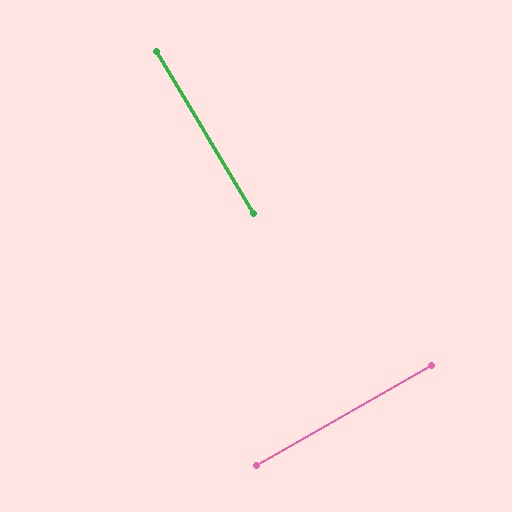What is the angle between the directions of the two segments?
Approximately 89 degrees.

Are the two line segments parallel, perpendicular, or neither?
Perpendicular — they meet at approximately 89°.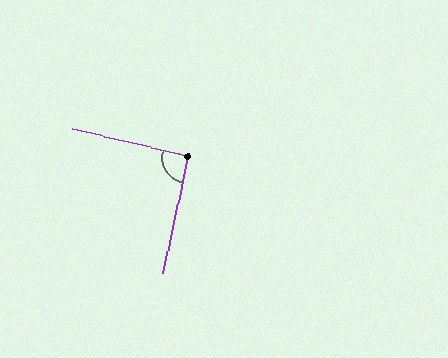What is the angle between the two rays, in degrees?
Approximately 91 degrees.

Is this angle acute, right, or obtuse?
It is approximately a right angle.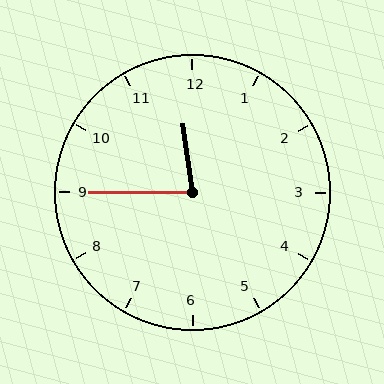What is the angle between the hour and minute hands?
Approximately 82 degrees.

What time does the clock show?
11:45.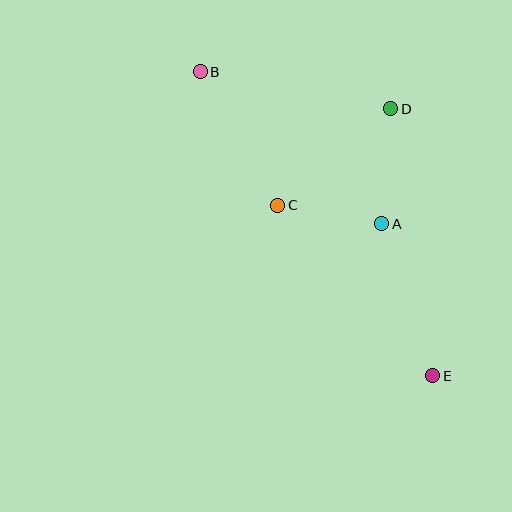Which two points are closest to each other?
Points A and C are closest to each other.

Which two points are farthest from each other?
Points B and E are farthest from each other.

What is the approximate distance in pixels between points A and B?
The distance between A and B is approximately 237 pixels.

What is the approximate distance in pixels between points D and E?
The distance between D and E is approximately 270 pixels.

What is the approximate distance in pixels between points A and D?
The distance between A and D is approximately 115 pixels.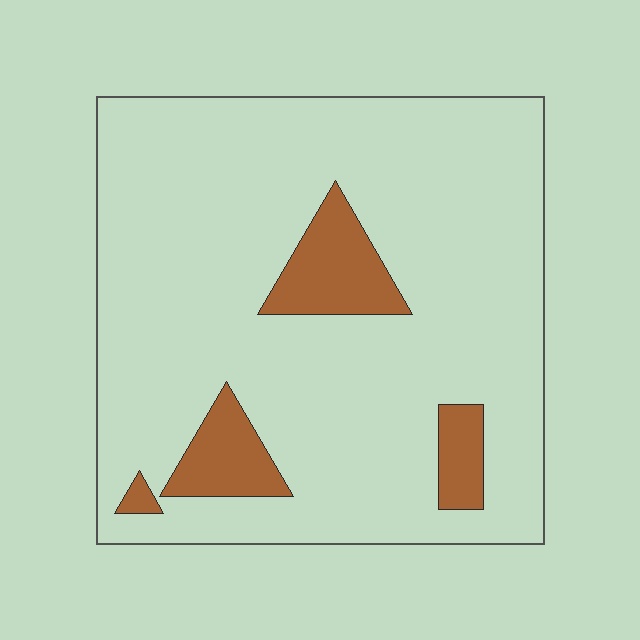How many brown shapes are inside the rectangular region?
4.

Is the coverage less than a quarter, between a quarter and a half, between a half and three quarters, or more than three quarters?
Less than a quarter.